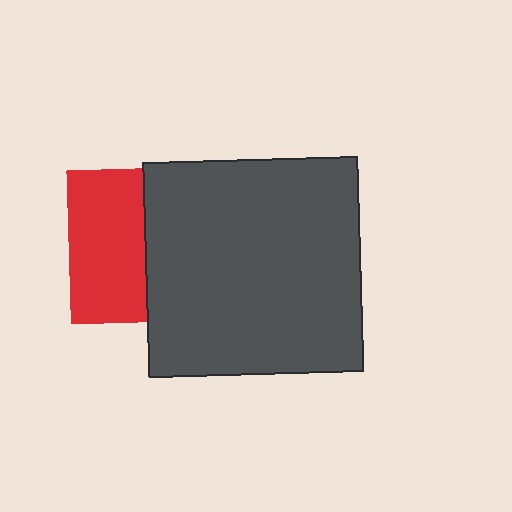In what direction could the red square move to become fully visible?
The red square could move left. That would shift it out from behind the dark gray square entirely.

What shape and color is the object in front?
The object in front is a dark gray square.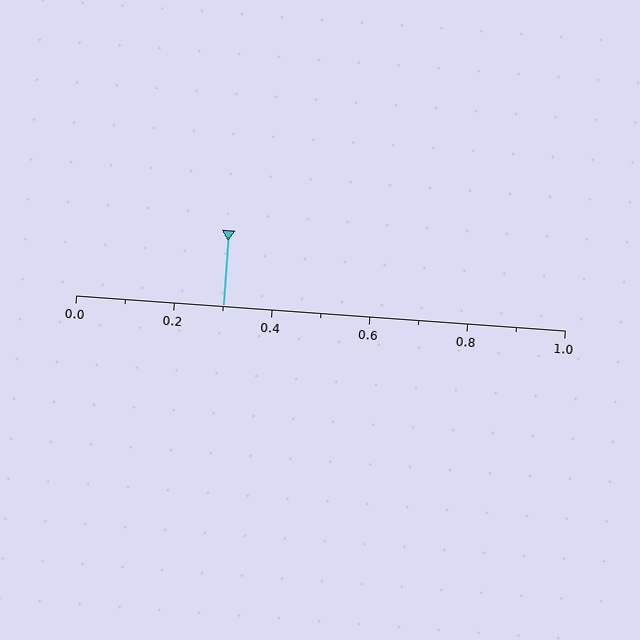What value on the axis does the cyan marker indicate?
The marker indicates approximately 0.3.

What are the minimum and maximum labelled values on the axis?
The axis runs from 0.0 to 1.0.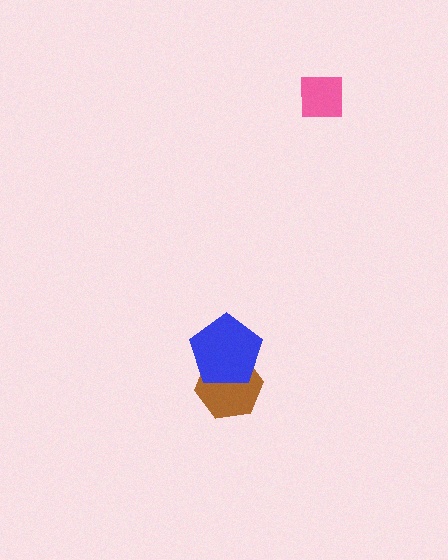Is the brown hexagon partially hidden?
Yes, it is partially covered by another shape.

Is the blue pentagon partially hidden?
No, no other shape covers it.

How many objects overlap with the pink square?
0 objects overlap with the pink square.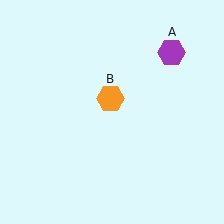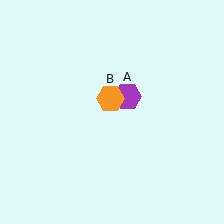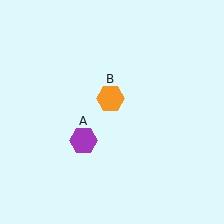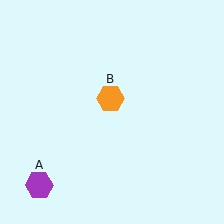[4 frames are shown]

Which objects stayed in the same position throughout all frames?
Orange hexagon (object B) remained stationary.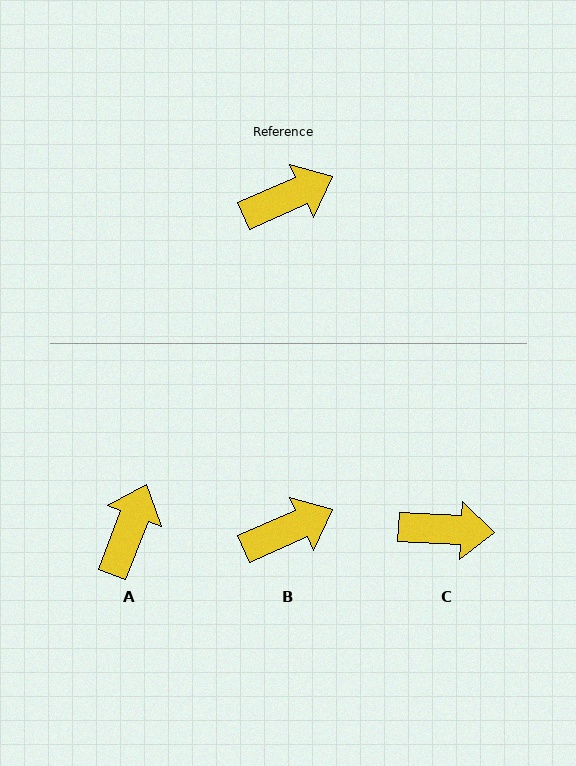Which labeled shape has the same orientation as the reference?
B.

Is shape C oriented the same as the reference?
No, it is off by about 27 degrees.